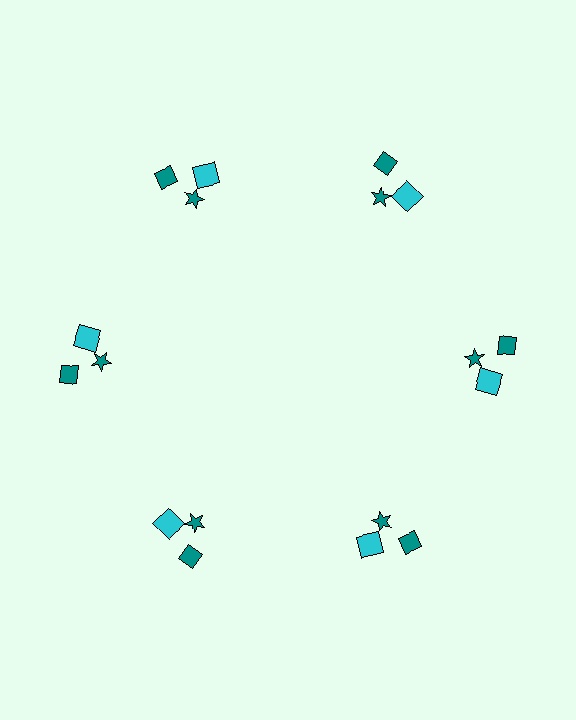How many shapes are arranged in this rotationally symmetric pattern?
There are 18 shapes, arranged in 6 groups of 3.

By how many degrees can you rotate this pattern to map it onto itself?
The pattern maps onto itself every 60 degrees of rotation.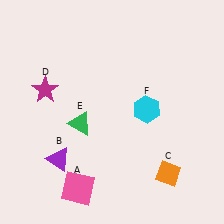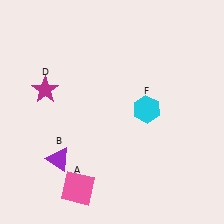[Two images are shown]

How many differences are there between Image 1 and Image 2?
There are 2 differences between the two images.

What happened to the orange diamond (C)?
The orange diamond (C) was removed in Image 2. It was in the bottom-right area of Image 1.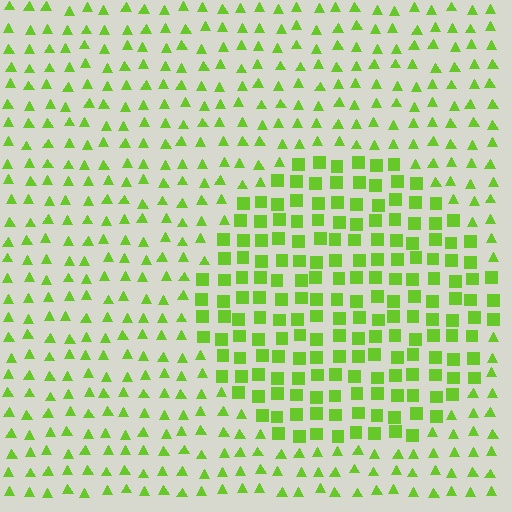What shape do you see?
I see a circle.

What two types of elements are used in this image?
The image uses squares inside the circle region and triangles outside it.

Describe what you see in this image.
The image is filled with small lime elements arranged in a uniform grid. A circle-shaped region contains squares, while the surrounding area contains triangles. The boundary is defined purely by the change in element shape.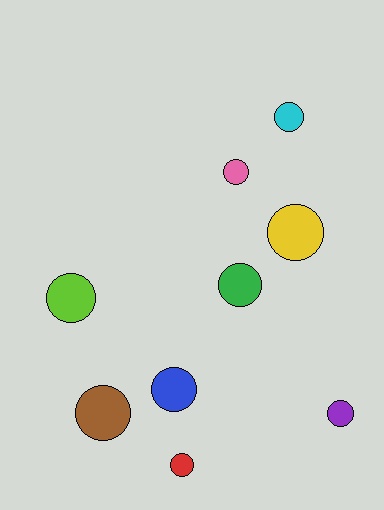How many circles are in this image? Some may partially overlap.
There are 9 circles.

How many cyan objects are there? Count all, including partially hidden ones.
There is 1 cyan object.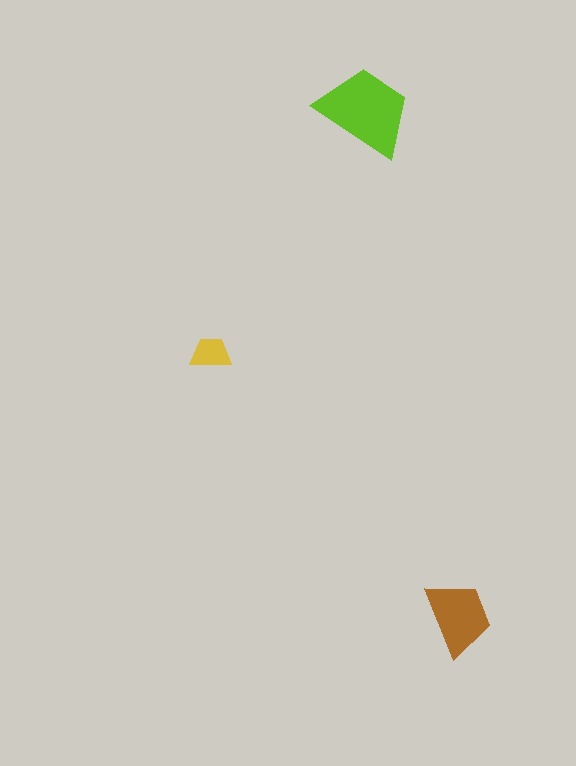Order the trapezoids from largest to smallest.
the lime one, the brown one, the yellow one.